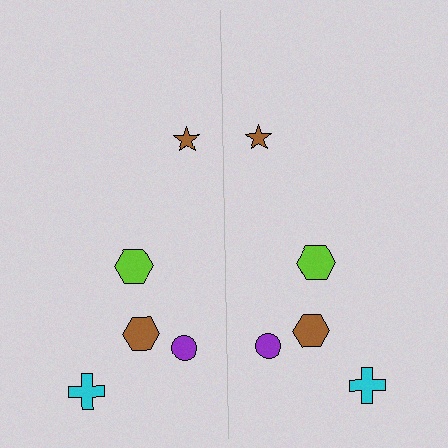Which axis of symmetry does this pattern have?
The pattern has a vertical axis of symmetry running through the center of the image.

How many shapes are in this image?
There are 10 shapes in this image.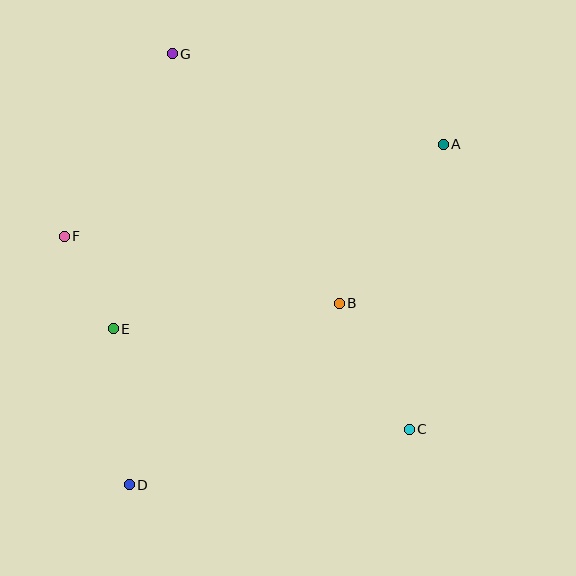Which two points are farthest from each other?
Points A and D are farthest from each other.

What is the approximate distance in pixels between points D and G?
The distance between D and G is approximately 433 pixels.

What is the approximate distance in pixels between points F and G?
The distance between F and G is approximately 212 pixels.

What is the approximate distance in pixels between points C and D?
The distance between C and D is approximately 285 pixels.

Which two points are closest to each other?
Points E and F are closest to each other.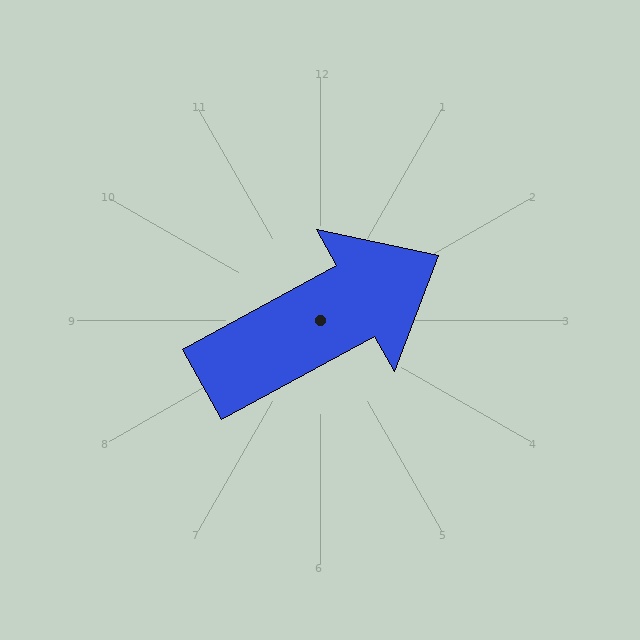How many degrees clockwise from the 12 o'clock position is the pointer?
Approximately 61 degrees.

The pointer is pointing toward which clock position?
Roughly 2 o'clock.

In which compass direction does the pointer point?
Northeast.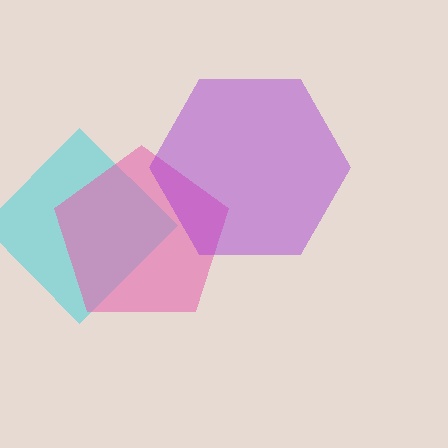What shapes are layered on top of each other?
The layered shapes are: a cyan diamond, a pink pentagon, a purple hexagon.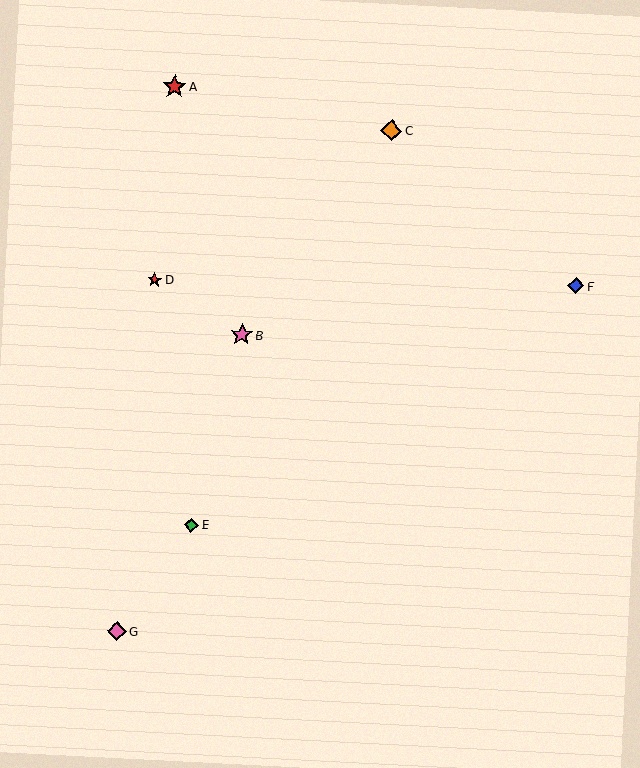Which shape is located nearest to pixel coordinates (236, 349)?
The pink star (labeled B) at (242, 335) is nearest to that location.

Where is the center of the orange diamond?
The center of the orange diamond is at (391, 131).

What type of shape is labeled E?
Shape E is a green diamond.